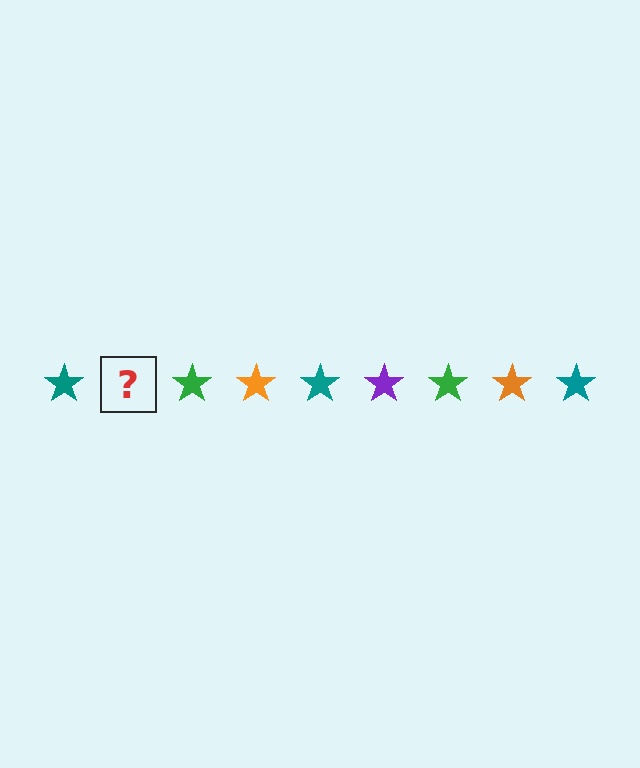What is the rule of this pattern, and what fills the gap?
The rule is that the pattern cycles through teal, purple, green, orange stars. The gap should be filled with a purple star.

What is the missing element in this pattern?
The missing element is a purple star.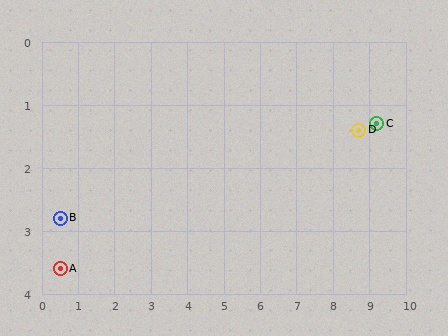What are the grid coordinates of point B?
Point B is at approximately (0.5, 2.8).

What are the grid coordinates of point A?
Point A is at approximately (0.5, 3.6).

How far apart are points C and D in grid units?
Points C and D are about 0.5 grid units apart.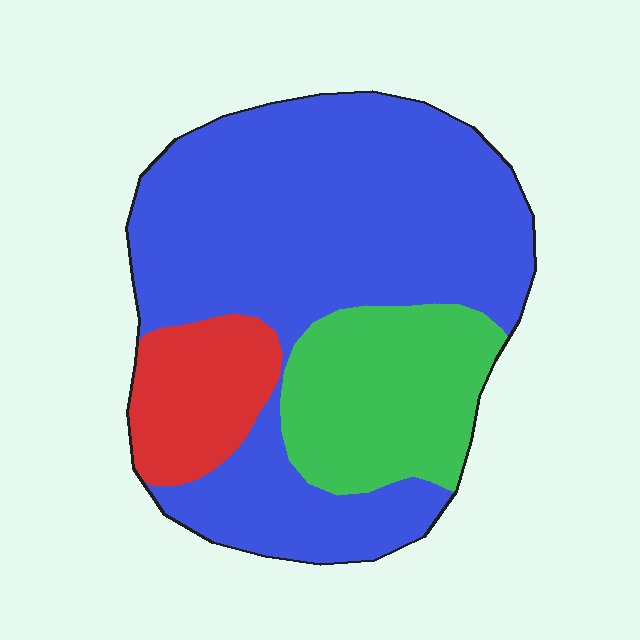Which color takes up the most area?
Blue, at roughly 65%.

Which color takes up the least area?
Red, at roughly 15%.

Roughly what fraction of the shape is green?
Green covers around 20% of the shape.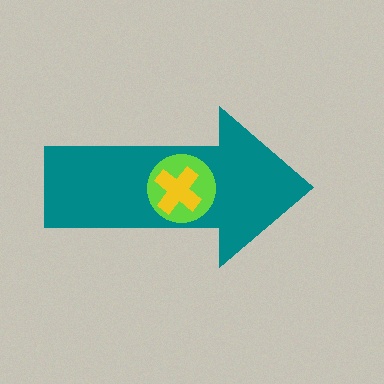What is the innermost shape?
The yellow cross.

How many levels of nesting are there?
3.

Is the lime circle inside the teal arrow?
Yes.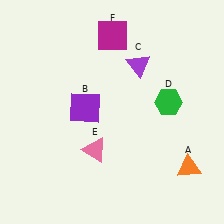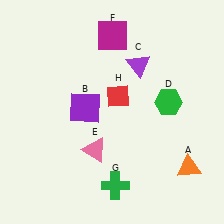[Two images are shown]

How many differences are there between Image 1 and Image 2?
There are 2 differences between the two images.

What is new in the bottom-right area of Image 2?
A green cross (G) was added in the bottom-right area of Image 2.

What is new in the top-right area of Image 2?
A red diamond (H) was added in the top-right area of Image 2.